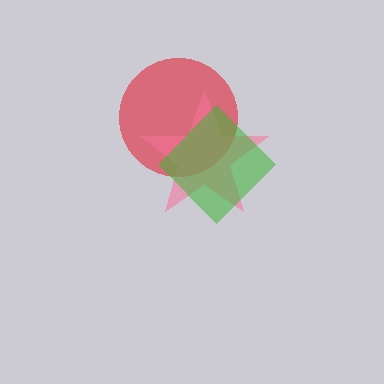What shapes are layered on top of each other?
The layered shapes are: a red circle, a pink star, a green diamond.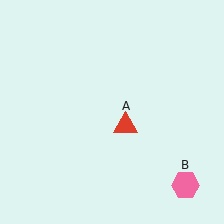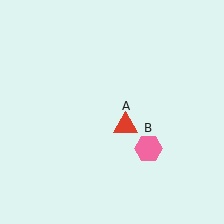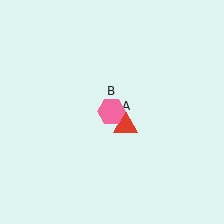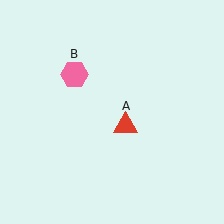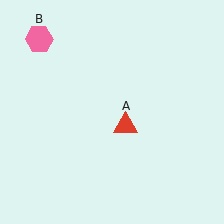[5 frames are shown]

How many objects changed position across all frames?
1 object changed position: pink hexagon (object B).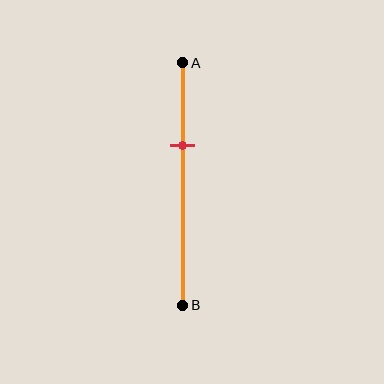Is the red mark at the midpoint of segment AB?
No, the mark is at about 35% from A, not at the 50% midpoint.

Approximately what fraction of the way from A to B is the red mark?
The red mark is approximately 35% of the way from A to B.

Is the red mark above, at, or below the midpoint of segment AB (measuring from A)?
The red mark is above the midpoint of segment AB.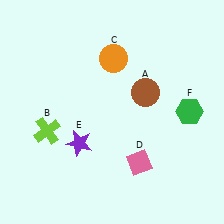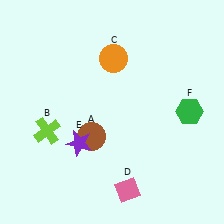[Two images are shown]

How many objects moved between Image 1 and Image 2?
2 objects moved between the two images.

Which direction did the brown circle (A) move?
The brown circle (A) moved left.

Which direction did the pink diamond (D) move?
The pink diamond (D) moved down.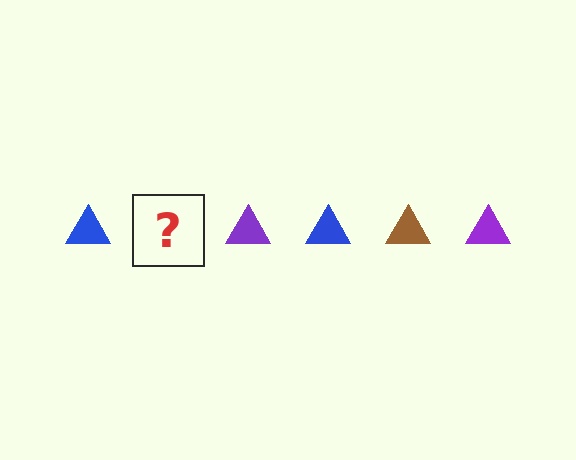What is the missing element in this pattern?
The missing element is a brown triangle.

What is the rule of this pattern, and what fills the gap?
The rule is that the pattern cycles through blue, brown, purple triangles. The gap should be filled with a brown triangle.